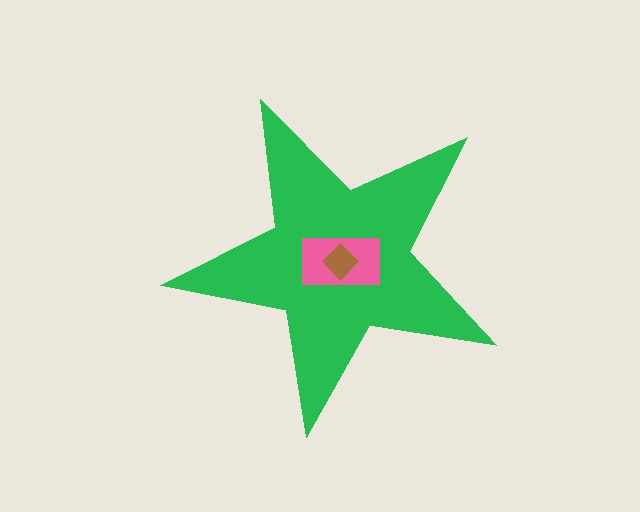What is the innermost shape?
The brown diamond.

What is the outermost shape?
The green star.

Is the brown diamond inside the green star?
Yes.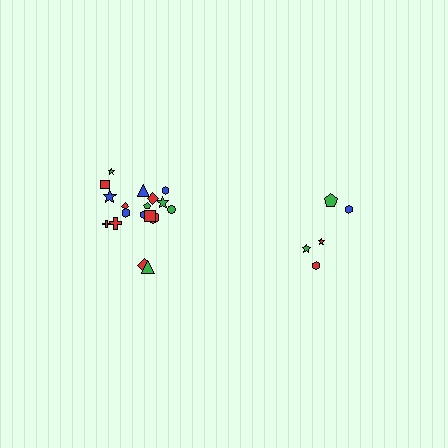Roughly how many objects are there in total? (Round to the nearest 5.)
Roughly 25 objects in total.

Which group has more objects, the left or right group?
The left group.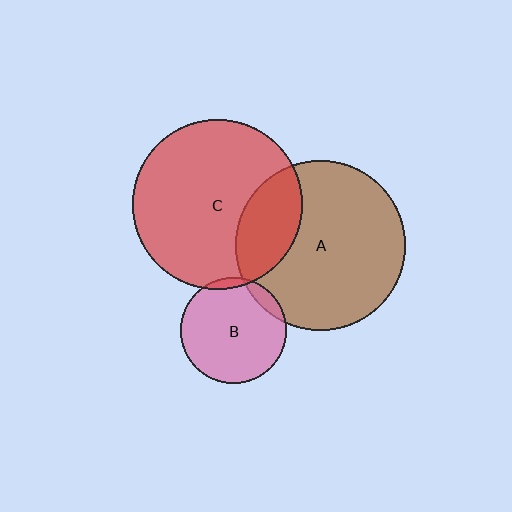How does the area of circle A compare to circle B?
Approximately 2.6 times.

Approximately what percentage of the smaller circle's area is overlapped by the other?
Approximately 25%.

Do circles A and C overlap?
Yes.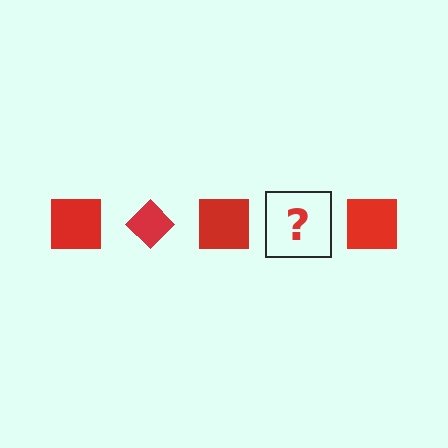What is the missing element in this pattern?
The missing element is a red diamond.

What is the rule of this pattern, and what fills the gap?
The rule is that the pattern cycles through square, diamond shapes in red. The gap should be filled with a red diamond.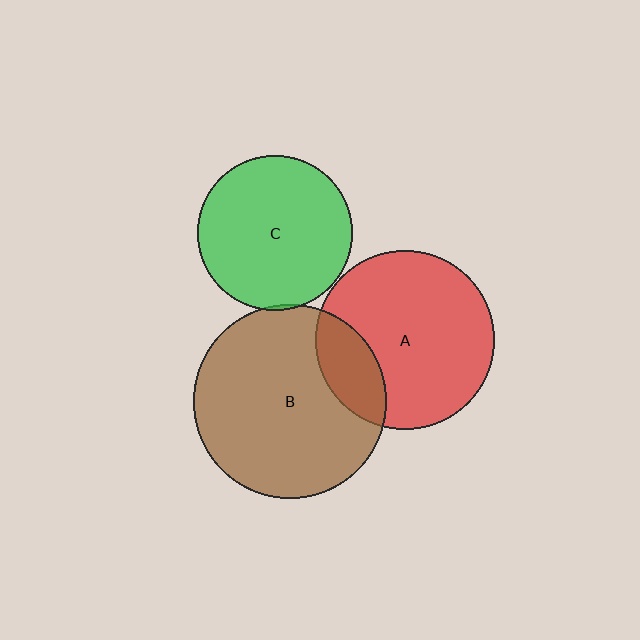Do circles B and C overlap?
Yes.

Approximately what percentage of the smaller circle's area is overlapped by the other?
Approximately 5%.